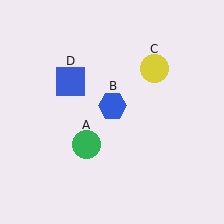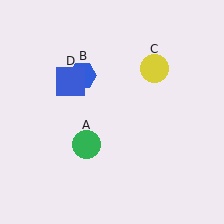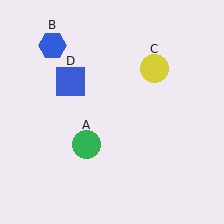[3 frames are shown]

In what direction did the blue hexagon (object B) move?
The blue hexagon (object B) moved up and to the left.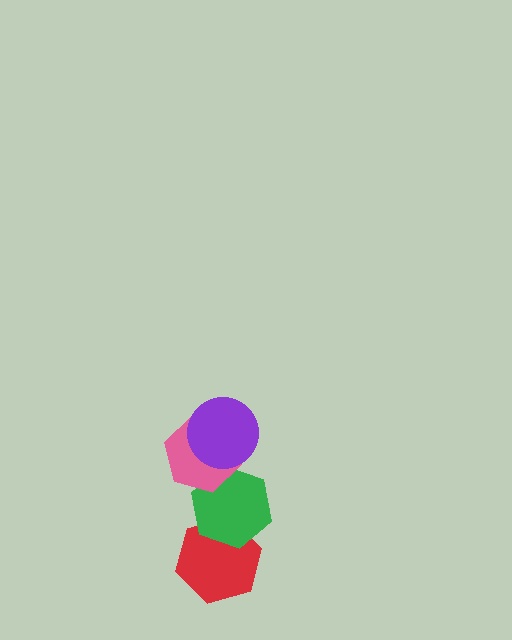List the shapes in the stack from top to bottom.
From top to bottom: the purple circle, the pink hexagon, the green hexagon, the red hexagon.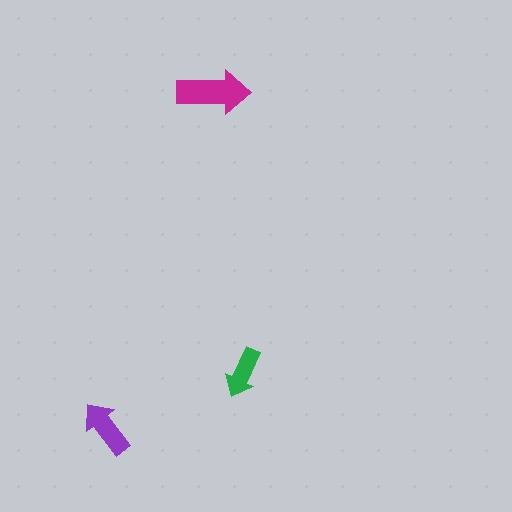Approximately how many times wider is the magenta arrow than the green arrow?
About 1.5 times wider.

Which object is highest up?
The magenta arrow is topmost.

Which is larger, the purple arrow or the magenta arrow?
The magenta one.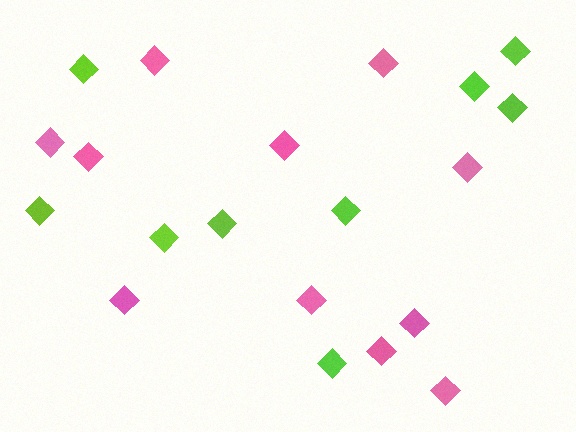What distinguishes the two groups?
There are 2 groups: one group of lime diamonds (9) and one group of pink diamonds (11).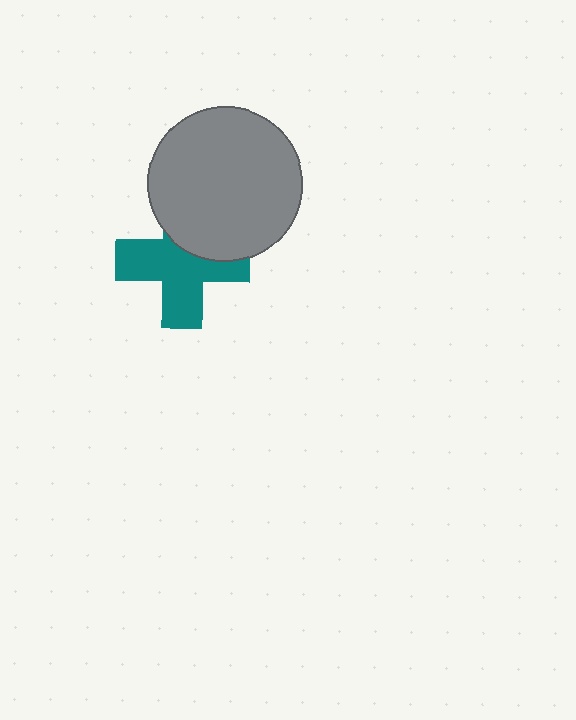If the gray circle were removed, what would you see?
You would see the complete teal cross.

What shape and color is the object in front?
The object in front is a gray circle.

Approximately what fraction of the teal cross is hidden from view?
Roughly 34% of the teal cross is hidden behind the gray circle.